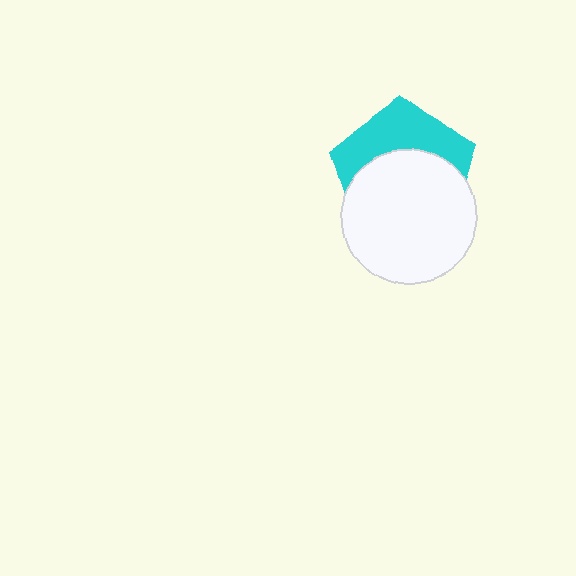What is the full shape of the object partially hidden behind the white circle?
The partially hidden object is a cyan pentagon.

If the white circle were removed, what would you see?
You would see the complete cyan pentagon.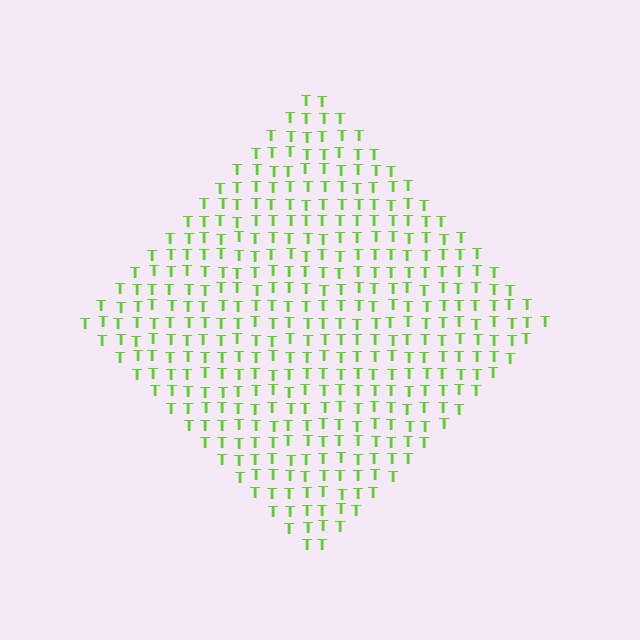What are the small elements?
The small elements are letter T's.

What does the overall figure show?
The overall figure shows a diamond.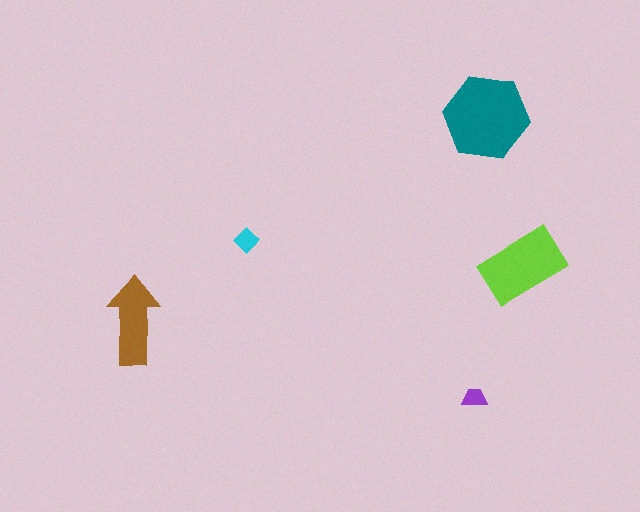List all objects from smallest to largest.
The purple trapezoid, the cyan diamond, the brown arrow, the lime rectangle, the teal hexagon.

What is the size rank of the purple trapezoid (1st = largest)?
5th.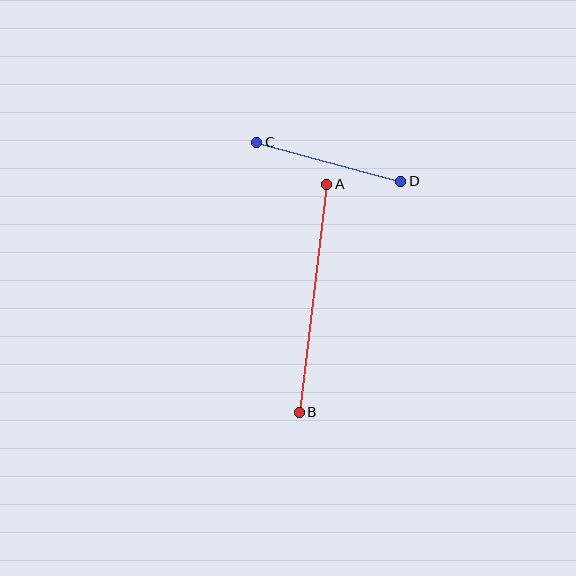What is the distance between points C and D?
The distance is approximately 149 pixels.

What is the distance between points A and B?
The distance is approximately 229 pixels.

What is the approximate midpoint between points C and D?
The midpoint is at approximately (329, 162) pixels.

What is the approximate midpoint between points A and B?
The midpoint is at approximately (313, 298) pixels.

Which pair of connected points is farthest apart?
Points A and B are farthest apart.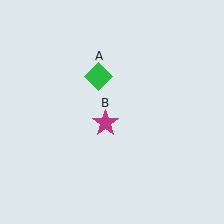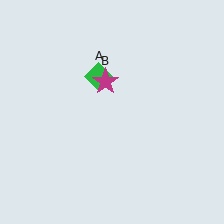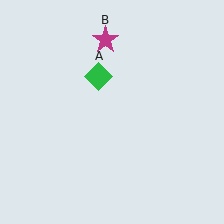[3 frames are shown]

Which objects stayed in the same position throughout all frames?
Green diamond (object A) remained stationary.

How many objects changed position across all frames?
1 object changed position: magenta star (object B).